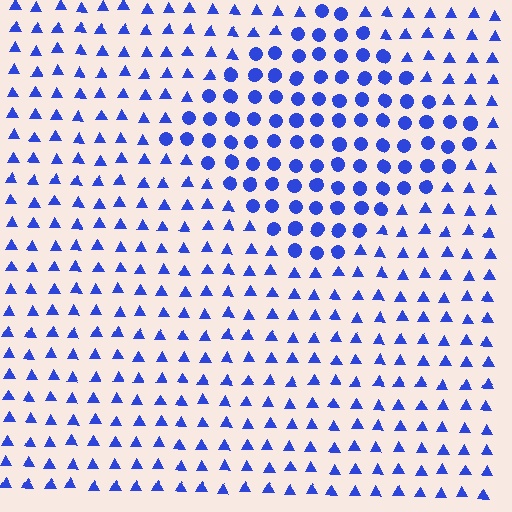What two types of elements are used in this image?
The image uses circles inside the diamond region and triangles outside it.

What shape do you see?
I see a diamond.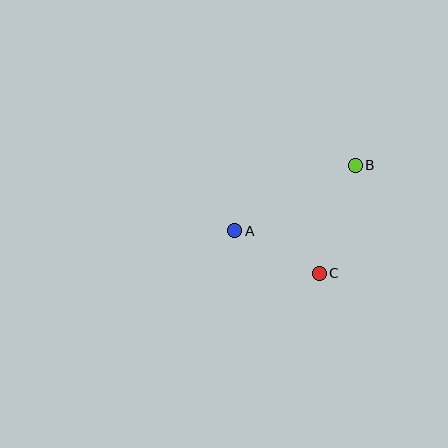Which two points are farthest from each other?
Points A and B are farthest from each other.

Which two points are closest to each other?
Points A and C are closest to each other.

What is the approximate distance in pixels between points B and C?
The distance between B and C is approximately 114 pixels.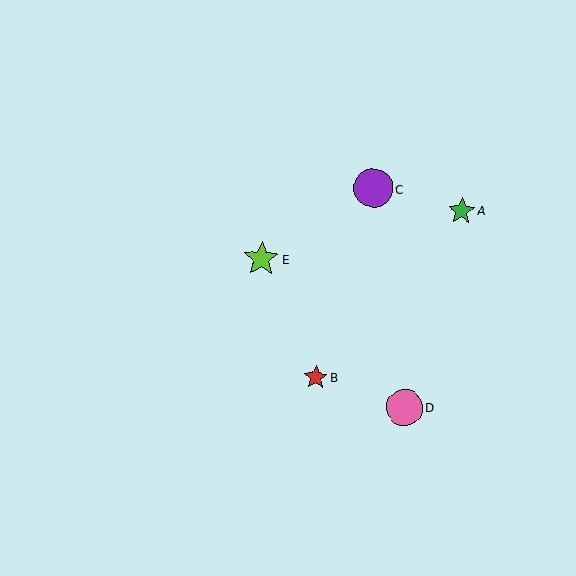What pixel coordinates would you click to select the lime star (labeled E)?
Click at (261, 259) to select the lime star E.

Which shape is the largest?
The purple circle (labeled C) is the largest.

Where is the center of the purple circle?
The center of the purple circle is at (373, 188).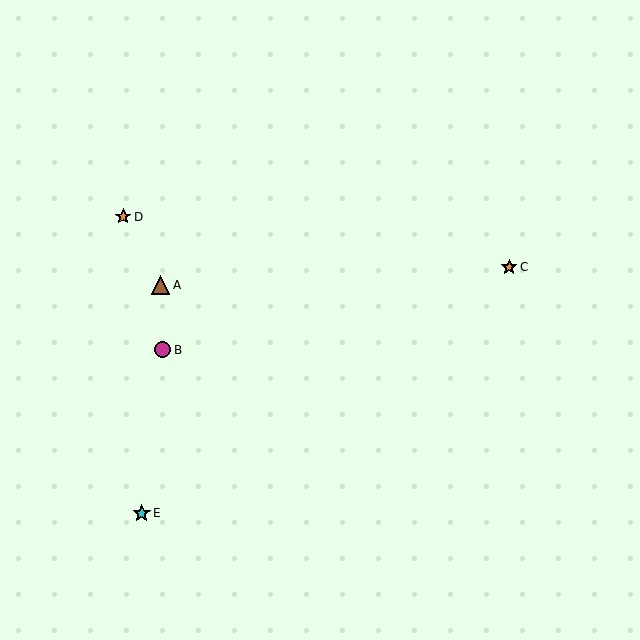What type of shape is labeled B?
Shape B is a magenta circle.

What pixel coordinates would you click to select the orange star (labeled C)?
Click at (509, 267) to select the orange star C.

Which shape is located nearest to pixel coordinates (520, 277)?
The orange star (labeled C) at (509, 267) is nearest to that location.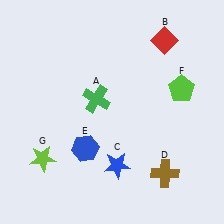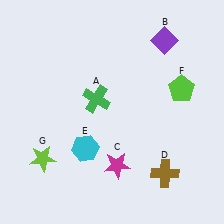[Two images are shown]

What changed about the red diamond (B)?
In Image 1, B is red. In Image 2, it changed to purple.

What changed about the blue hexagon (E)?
In Image 1, E is blue. In Image 2, it changed to cyan.